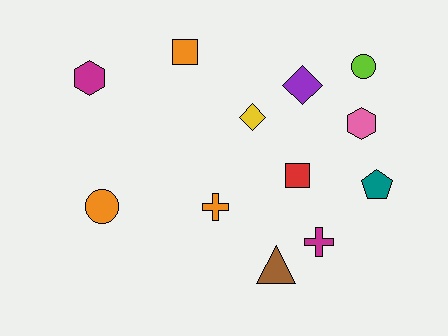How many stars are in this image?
There are no stars.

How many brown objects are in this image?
There is 1 brown object.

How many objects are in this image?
There are 12 objects.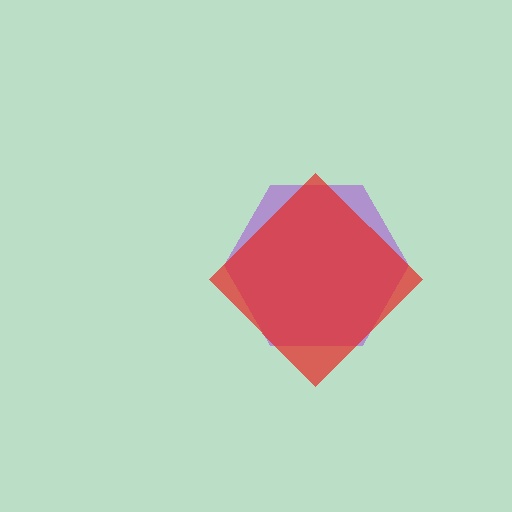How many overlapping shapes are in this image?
There are 2 overlapping shapes in the image.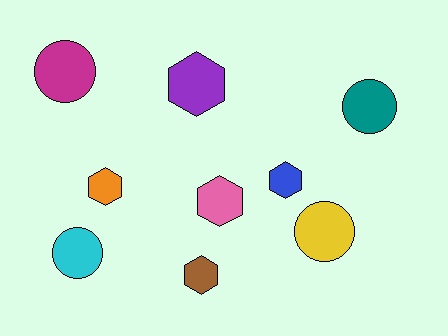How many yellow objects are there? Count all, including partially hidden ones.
There is 1 yellow object.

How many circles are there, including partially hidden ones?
There are 4 circles.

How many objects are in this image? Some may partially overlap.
There are 9 objects.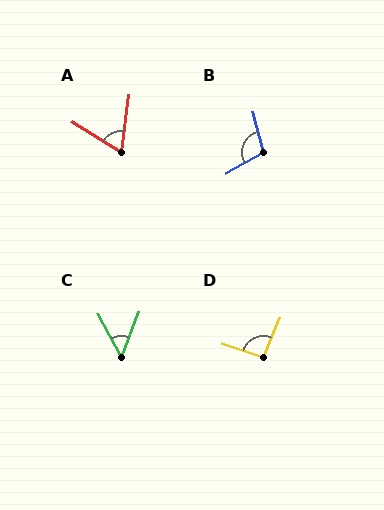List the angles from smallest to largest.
C (49°), A (66°), D (93°), B (105°).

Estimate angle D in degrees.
Approximately 93 degrees.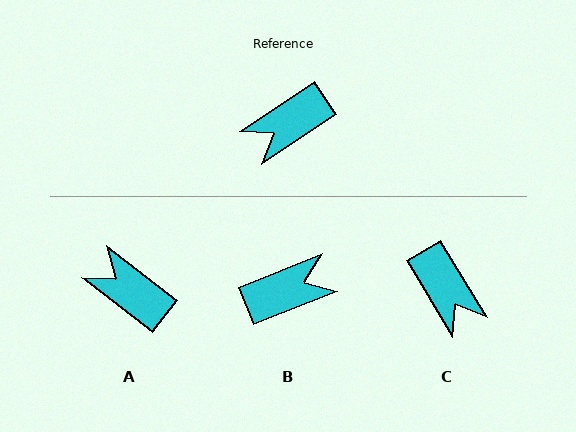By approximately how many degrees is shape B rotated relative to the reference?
Approximately 168 degrees counter-clockwise.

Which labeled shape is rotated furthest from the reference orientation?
B, about 168 degrees away.